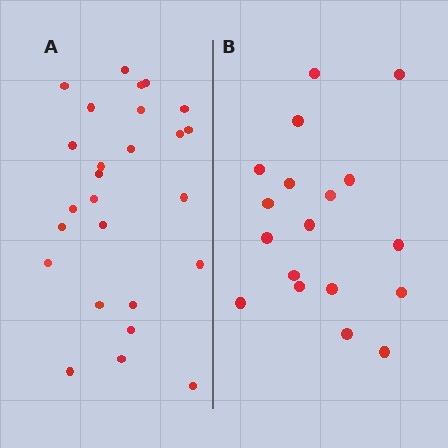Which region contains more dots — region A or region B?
Region A (the left region) has more dots.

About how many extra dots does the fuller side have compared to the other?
Region A has roughly 8 or so more dots than region B.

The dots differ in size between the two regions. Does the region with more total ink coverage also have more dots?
No. Region B has more total ink coverage because its dots are larger, but region A actually contains more individual dots. Total area can be misleading — the number of items is what matters here.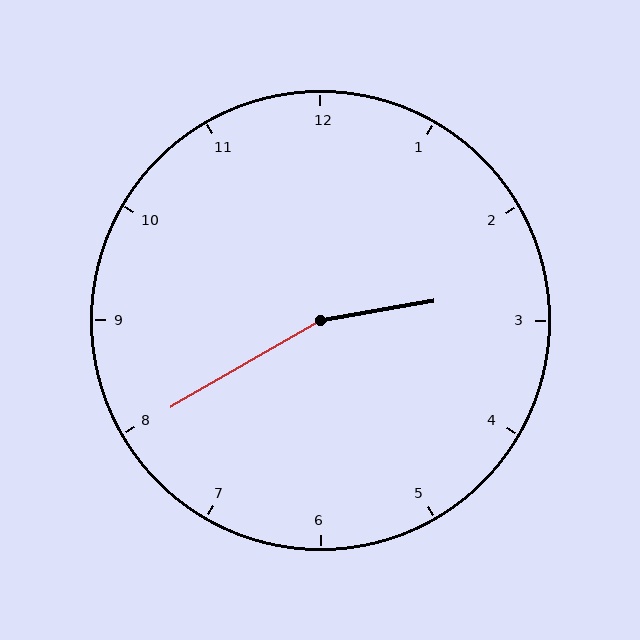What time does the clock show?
2:40.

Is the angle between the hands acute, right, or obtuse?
It is obtuse.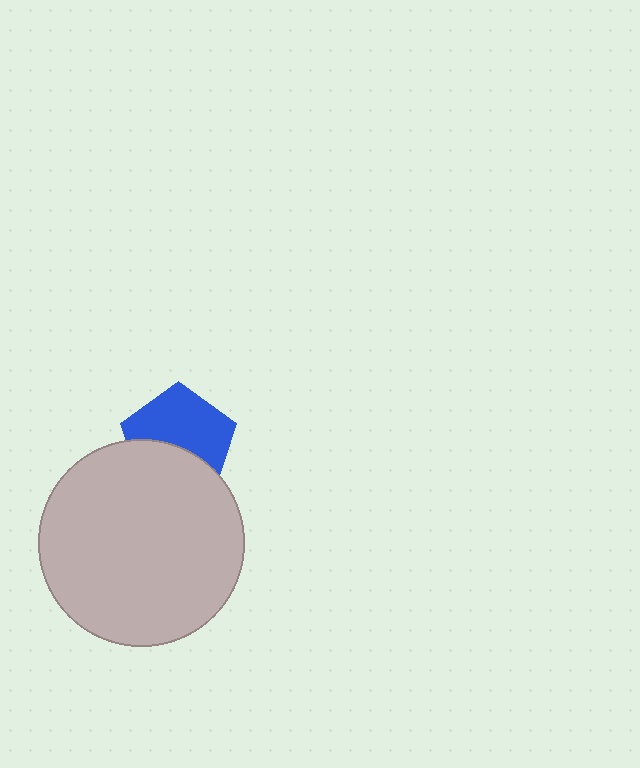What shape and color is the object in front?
The object in front is a light gray circle.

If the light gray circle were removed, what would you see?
You would see the complete blue pentagon.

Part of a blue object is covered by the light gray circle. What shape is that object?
It is a pentagon.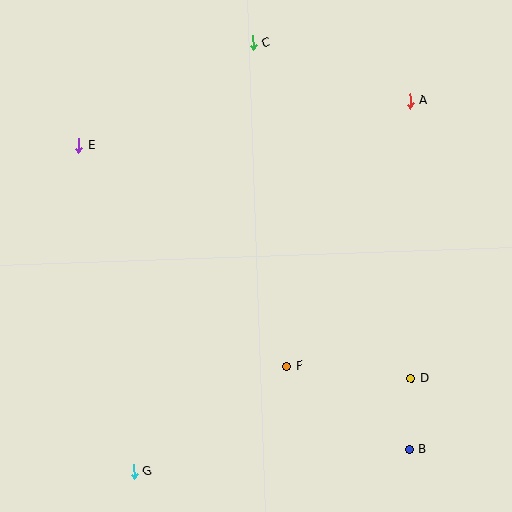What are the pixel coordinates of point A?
Point A is at (410, 101).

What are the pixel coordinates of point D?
Point D is at (411, 378).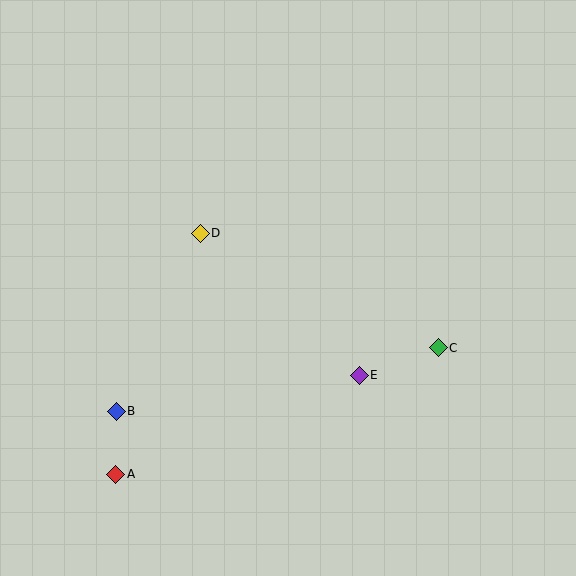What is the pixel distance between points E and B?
The distance between E and B is 246 pixels.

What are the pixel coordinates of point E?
Point E is at (359, 375).